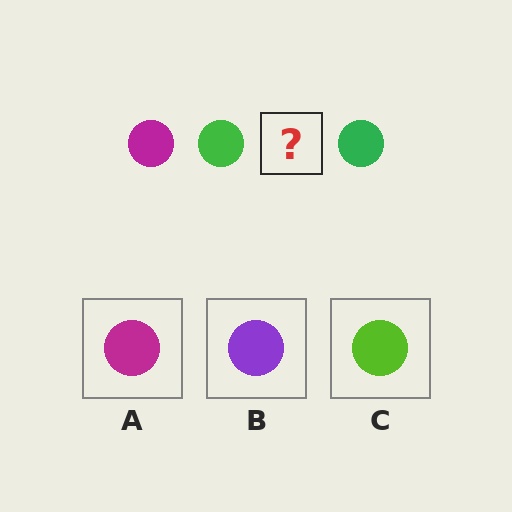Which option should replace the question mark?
Option A.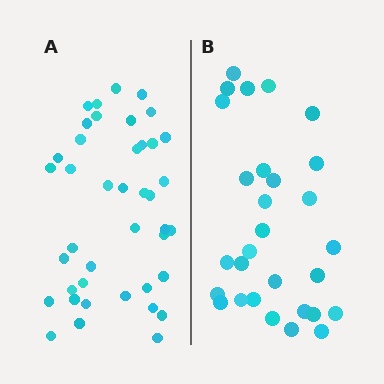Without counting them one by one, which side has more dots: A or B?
Region A (the left region) has more dots.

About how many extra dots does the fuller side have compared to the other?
Region A has roughly 12 or so more dots than region B.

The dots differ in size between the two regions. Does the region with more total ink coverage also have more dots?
No. Region B has more total ink coverage because its dots are larger, but region A actually contains more individual dots. Total area can be misleading — the number of items is what matters here.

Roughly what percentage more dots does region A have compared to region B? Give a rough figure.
About 40% more.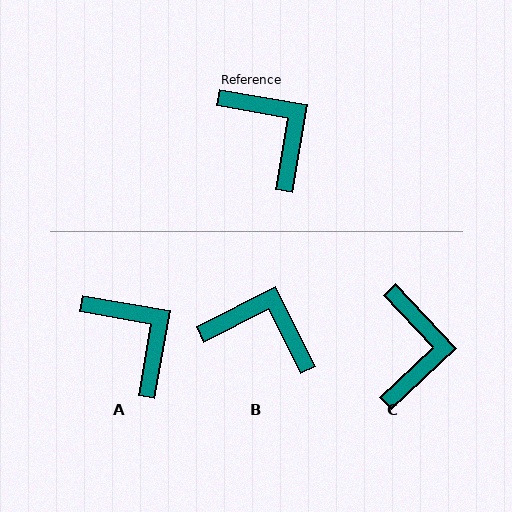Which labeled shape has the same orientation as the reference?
A.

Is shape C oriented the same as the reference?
No, it is off by about 37 degrees.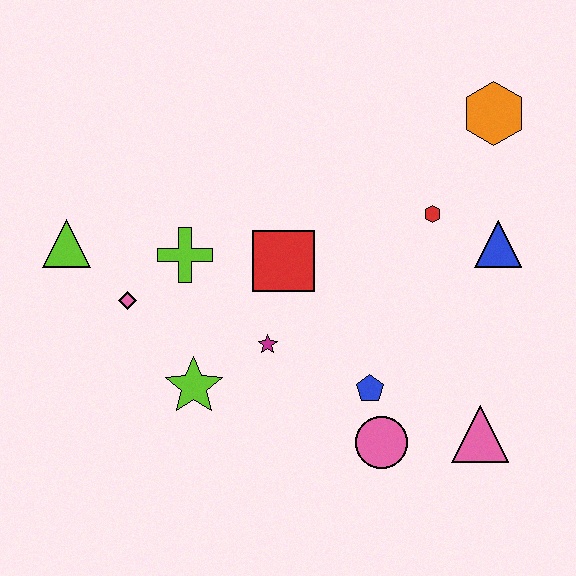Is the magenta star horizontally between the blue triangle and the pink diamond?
Yes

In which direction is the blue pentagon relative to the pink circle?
The blue pentagon is above the pink circle.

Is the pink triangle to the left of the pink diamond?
No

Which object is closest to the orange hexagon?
The red hexagon is closest to the orange hexagon.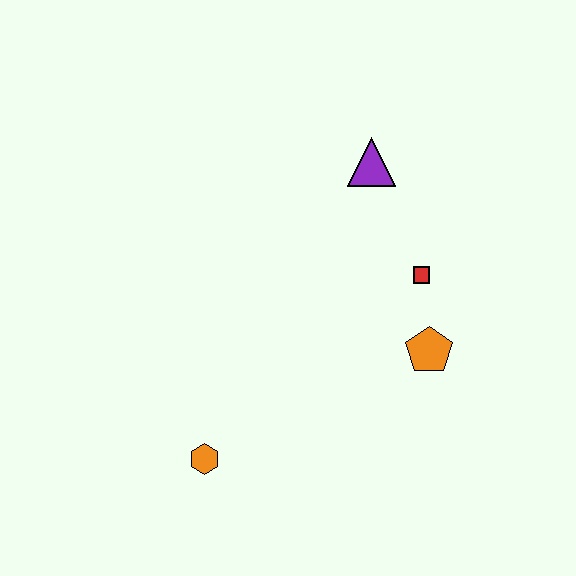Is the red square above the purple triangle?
No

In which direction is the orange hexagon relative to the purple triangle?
The orange hexagon is below the purple triangle.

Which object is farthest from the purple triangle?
The orange hexagon is farthest from the purple triangle.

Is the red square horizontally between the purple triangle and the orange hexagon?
No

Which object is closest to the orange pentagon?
The red square is closest to the orange pentagon.